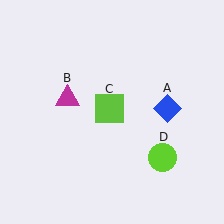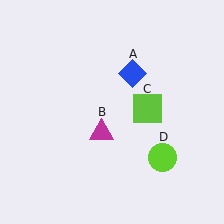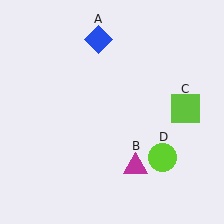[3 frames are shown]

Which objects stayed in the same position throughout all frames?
Lime circle (object D) remained stationary.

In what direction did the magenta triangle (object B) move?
The magenta triangle (object B) moved down and to the right.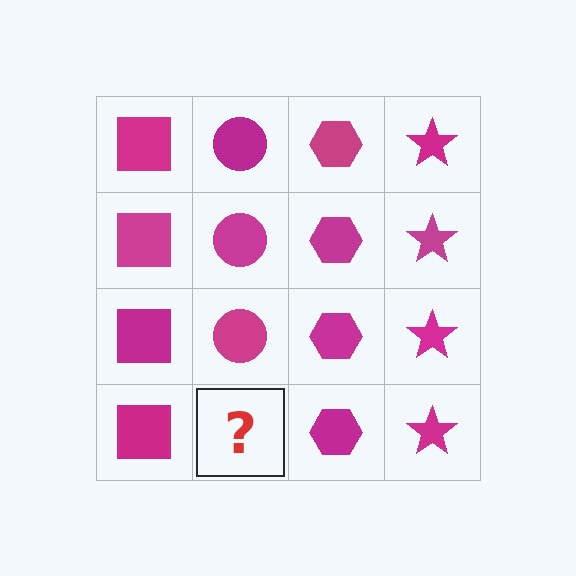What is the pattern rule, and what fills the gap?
The rule is that each column has a consistent shape. The gap should be filled with a magenta circle.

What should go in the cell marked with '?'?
The missing cell should contain a magenta circle.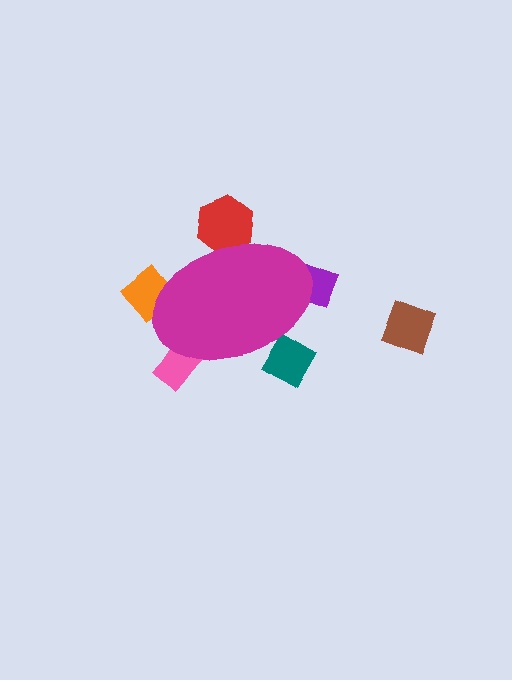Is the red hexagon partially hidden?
Yes, the red hexagon is partially hidden behind the magenta ellipse.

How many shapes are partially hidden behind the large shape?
5 shapes are partially hidden.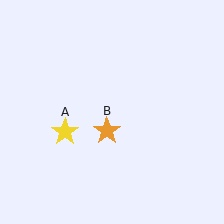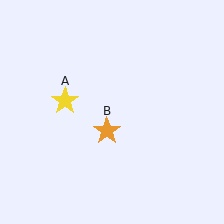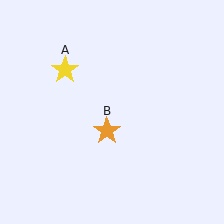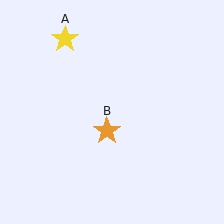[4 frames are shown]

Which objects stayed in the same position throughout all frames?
Orange star (object B) remained stationary.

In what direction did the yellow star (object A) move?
The yellow star (object A) moved up.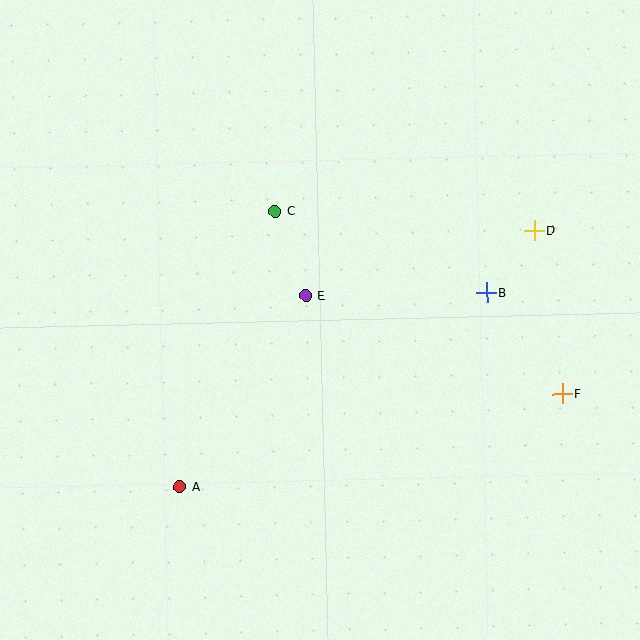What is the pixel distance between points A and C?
The distance between A and C is 292 pixels.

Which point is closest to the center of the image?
Point E at (306, 296) is closest to the center.